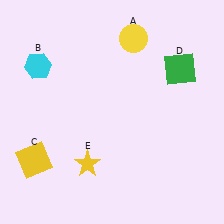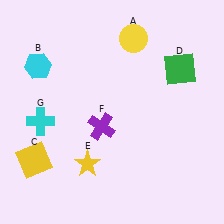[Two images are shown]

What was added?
A purple cross (F), a cyan cross (G) were added in Image 2.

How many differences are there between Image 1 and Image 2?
There are 2 differences between the two images.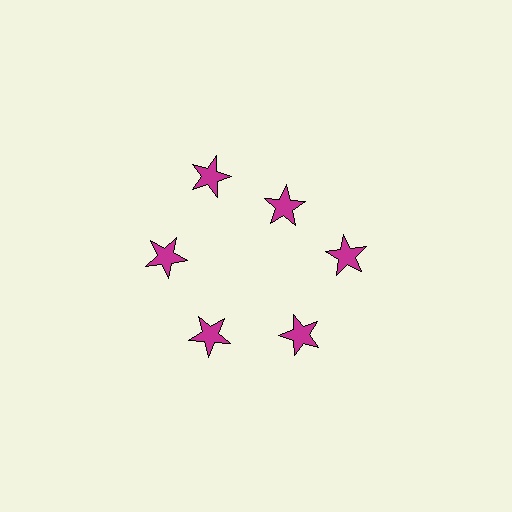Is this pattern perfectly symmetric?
No. The 6 magenta stars are arranged in a ring, but one element near the 1 o'clock position is pulled inward toward the center, breaking the 6-fold rotational symmetry.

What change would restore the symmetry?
The symmetry would be restored by moving it outward, back onto the ring so that all 6 stars sit at equal angles and equal distance from the center.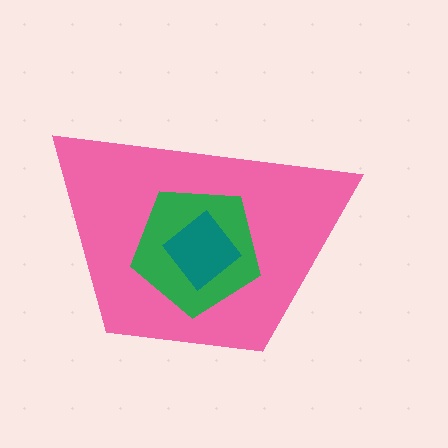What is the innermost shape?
The teal diamond.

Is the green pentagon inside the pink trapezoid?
Yes.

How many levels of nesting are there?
3.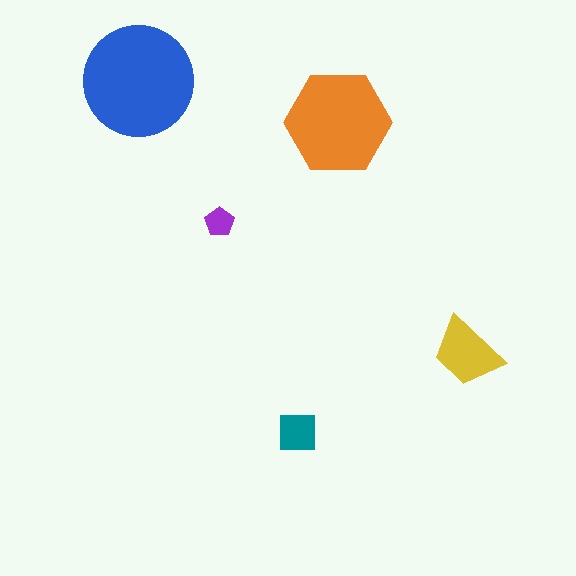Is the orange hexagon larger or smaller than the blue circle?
Smaller.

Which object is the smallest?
The purple pentagon.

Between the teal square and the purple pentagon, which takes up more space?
The teal square.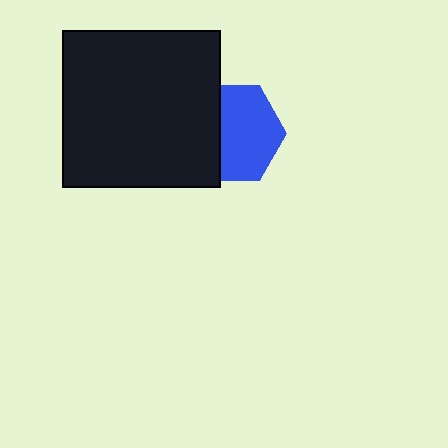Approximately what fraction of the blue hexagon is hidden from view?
Roughly 37% of the blue hexagon is hidden behind the black square.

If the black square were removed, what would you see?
You would see the complete blue hexagon.